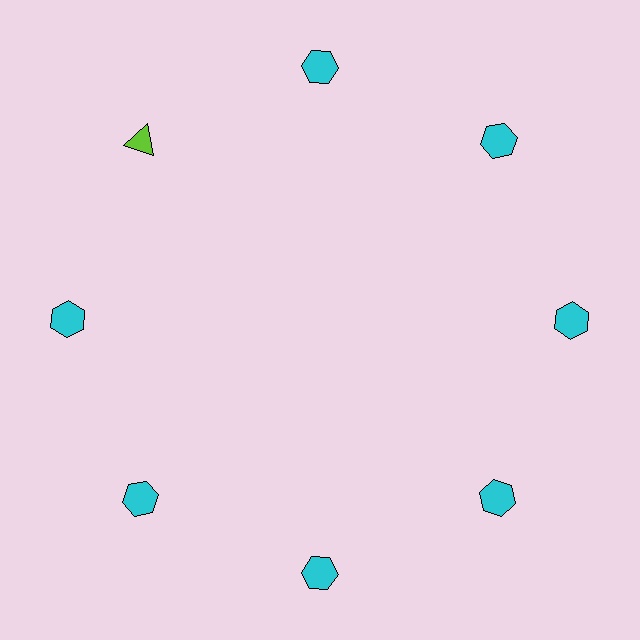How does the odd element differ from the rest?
It differs in both color (lime instead of cyan) and shape (triangle instead of hexagon).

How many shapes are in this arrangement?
There are 8 shapes arranged in a ring pattern.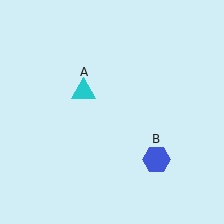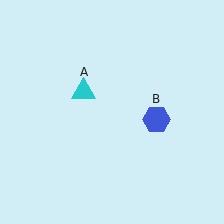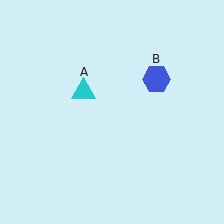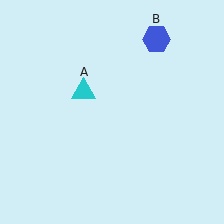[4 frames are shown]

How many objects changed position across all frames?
1 object changed position: blue hexagon (object B).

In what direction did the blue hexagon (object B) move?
The blue hexagon (object B) moved up.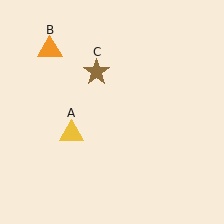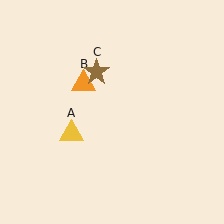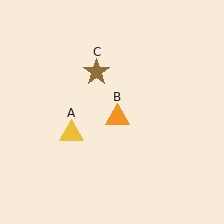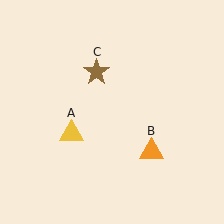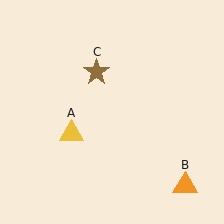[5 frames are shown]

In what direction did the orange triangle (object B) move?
The orange triangle (object B) moved down and to the right.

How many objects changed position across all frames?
1 object changed position: orange triangle (object B).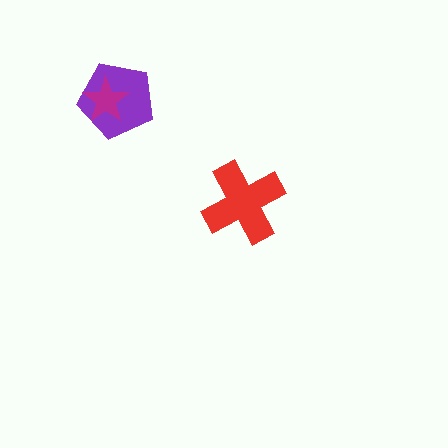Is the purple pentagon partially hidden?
Yes, it is partially covered by another shape.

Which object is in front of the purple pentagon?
The magenta star is in front of the purple pentagon.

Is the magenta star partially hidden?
No, no other shape covers it.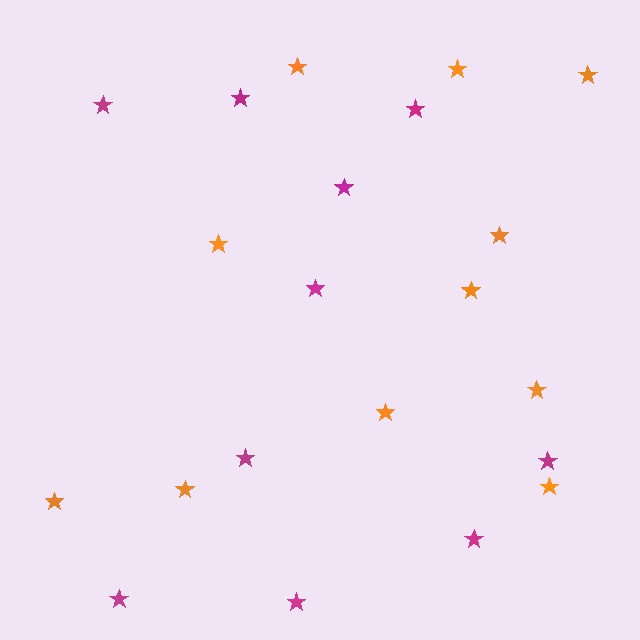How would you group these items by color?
There are 2 groups: one group of magenta stars (10) and one group of orange stars (11).